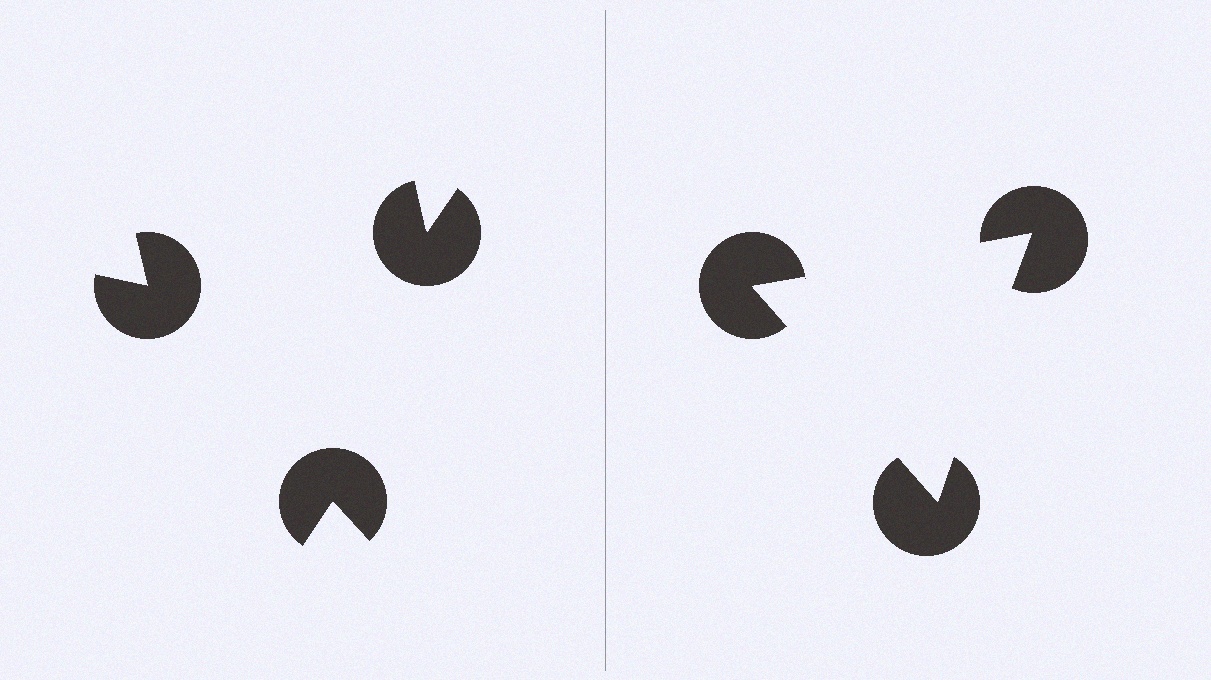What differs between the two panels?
The pac-man discs are positioned identically on both sides; only the wedge orientations differ. On the right they align to a triangle; on the left they are misaligned.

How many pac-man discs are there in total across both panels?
6 — 3 on each side.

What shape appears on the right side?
An illusory triangle.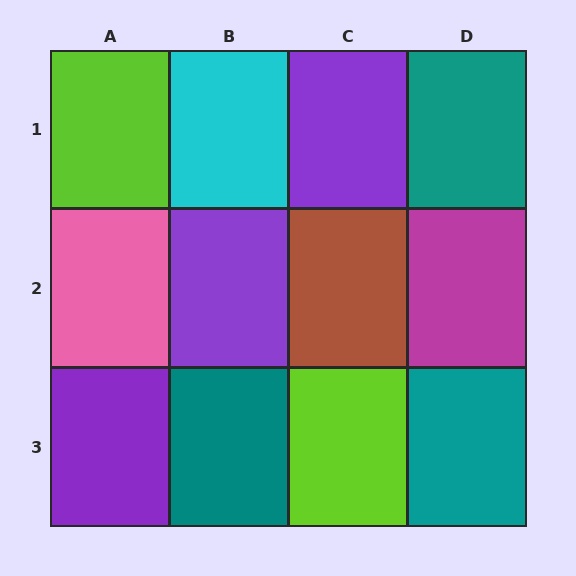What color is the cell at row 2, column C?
Brown.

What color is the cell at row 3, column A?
Purple.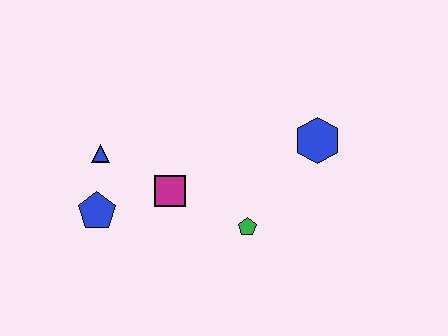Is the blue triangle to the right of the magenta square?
No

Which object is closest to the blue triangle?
The blue pentagon is closest to the blue triangle.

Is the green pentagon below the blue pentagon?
Yes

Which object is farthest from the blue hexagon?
The blue pentagon is farthest from the blue hexagon.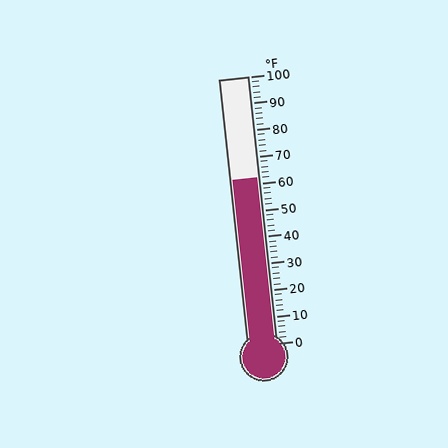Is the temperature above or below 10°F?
The temperature is above 10°F.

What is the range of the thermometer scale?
The thermometer scale ranges from 0°F to 100°F.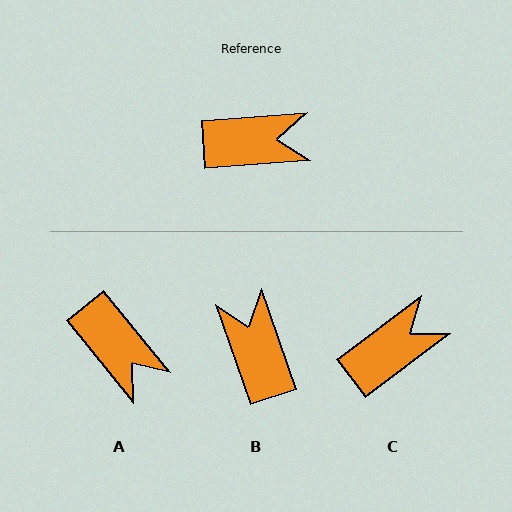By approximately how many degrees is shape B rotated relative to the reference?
Approximately 105 degrees counter-clockwise.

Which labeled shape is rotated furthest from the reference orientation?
B, about 105 degrees away.